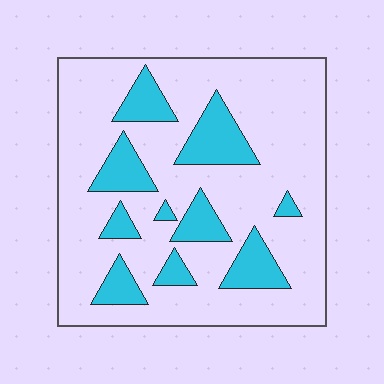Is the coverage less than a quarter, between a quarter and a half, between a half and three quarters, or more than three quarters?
Less than a quarter.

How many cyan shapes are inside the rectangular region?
10.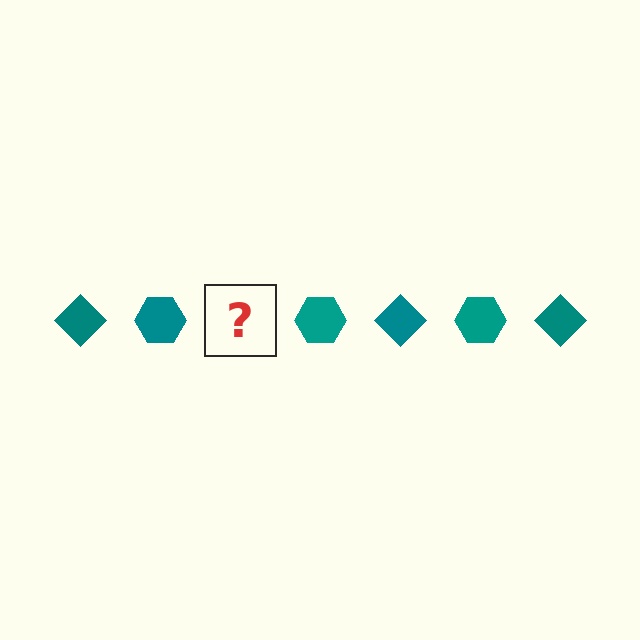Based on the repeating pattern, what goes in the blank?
The blank should be a teal diamond.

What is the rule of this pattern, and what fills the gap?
The rule is that the pattern cycles through diamond, hexagon shapes in teal. The gap should be filled with a teal diamond.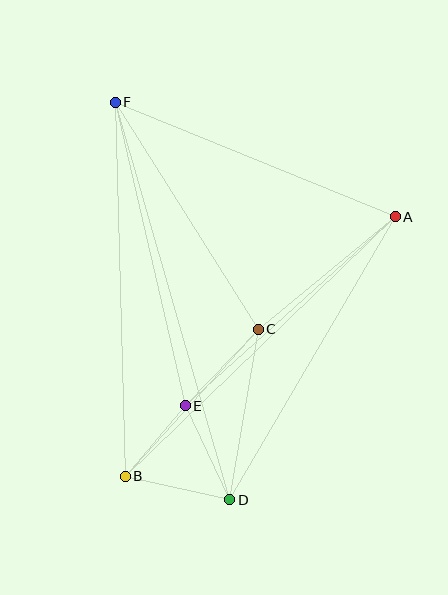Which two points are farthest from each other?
Points D and F are farthest from each other.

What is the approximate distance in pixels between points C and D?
The distance between C and D is approximately 173 pixels.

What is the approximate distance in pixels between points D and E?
The distance between D and E is approximately 104 pixels.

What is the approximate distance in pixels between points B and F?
The distance between B and F is approximately 374 pixels.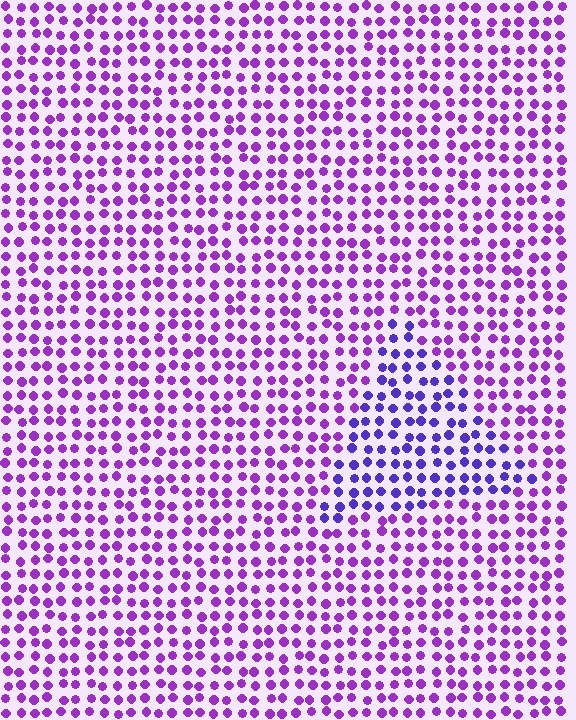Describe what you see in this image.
The image is filled with small purple elements in a uniform arrangement. A triangle-shaped region is visible where the elements are tinted to a slightly different hue, forming a subtle color boundary.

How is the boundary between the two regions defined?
The boundary is defined purely by a slight shift in hue (about 31 degrees). Spacing, size, and orientation are identical on both sides.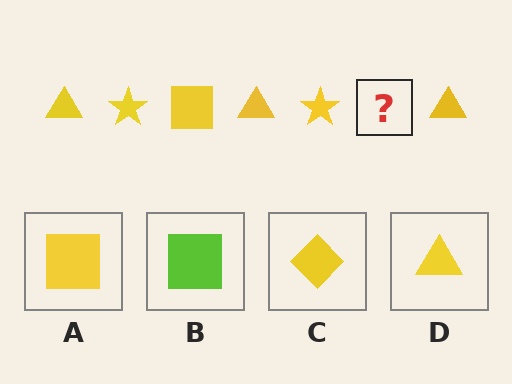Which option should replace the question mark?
Option A.